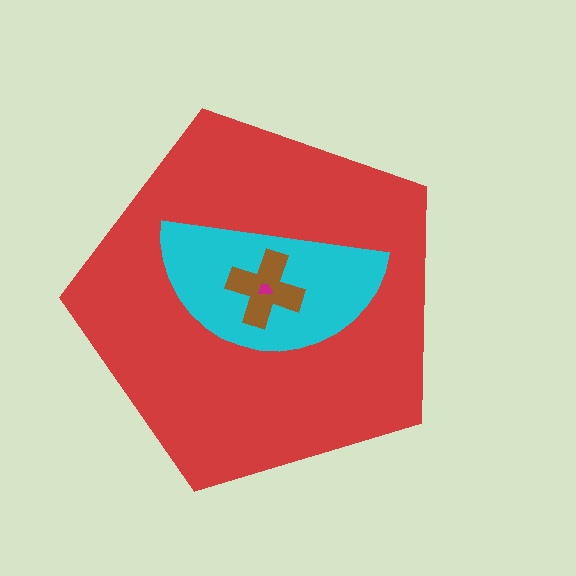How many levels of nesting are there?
4.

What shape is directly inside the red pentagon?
The cyan semicircle.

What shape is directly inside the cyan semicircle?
The brown cross.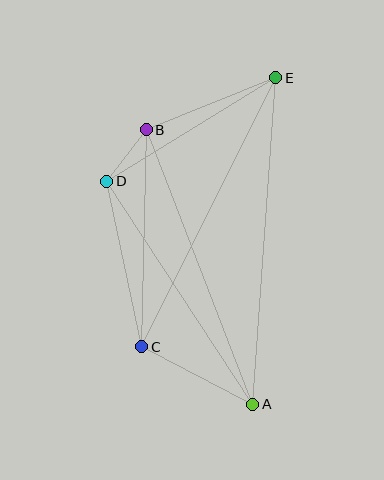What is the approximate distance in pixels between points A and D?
The distance between A and D is approximately 266 pixels.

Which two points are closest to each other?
Points B and D are closest to each other.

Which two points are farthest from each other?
Points A and E are farthest from each other.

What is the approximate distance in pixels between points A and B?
The distance between A and B is approximately 294 pixels.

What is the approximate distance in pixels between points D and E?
The distance between D and E is approximately 198 pixels.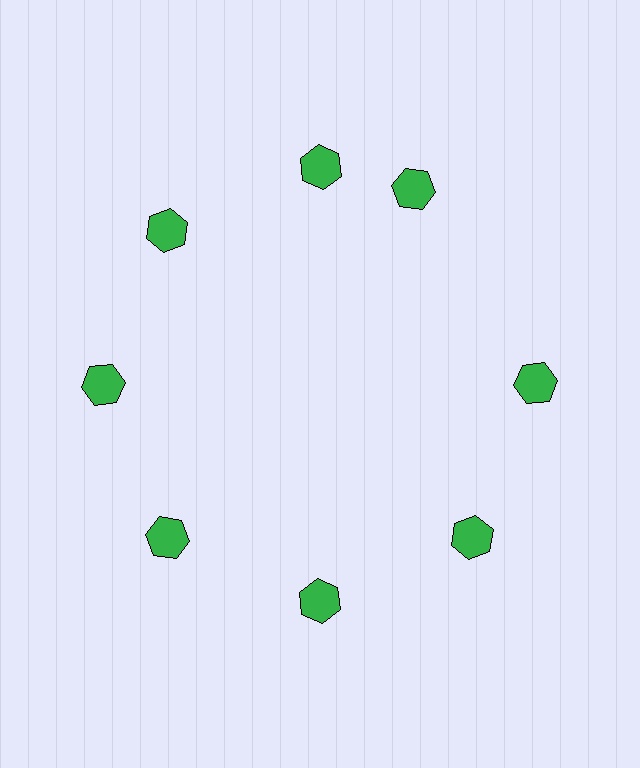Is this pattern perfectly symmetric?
No. The 8 green hexagons are arranged in a ring, but one element near the 2 o'clock position is rotated out of alignment along the ring, breaking the 8-fold rotational symmetry.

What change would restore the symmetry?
The symmetry would be restored by rotating it back into even spacing with its neighbors so that all 8 hexagons sit at equal angles and equal distance from the center.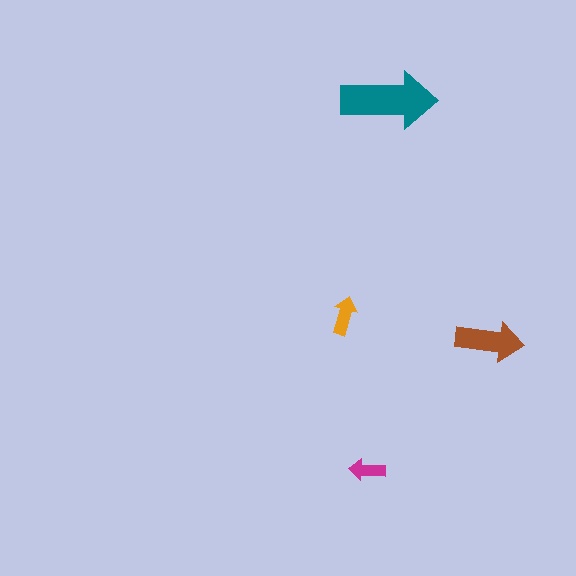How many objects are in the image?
There are 4 objects in the image.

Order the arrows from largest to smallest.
the teal one, the brown one, the orange one, the magenta one.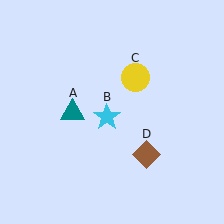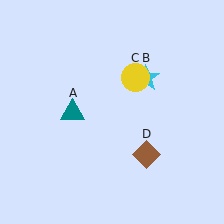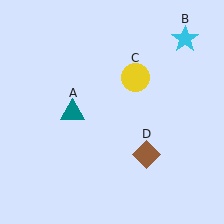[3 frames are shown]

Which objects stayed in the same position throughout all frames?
Teal triangle (object A) and yellow circle (object C) and brown diamond (object D) remained stationary.